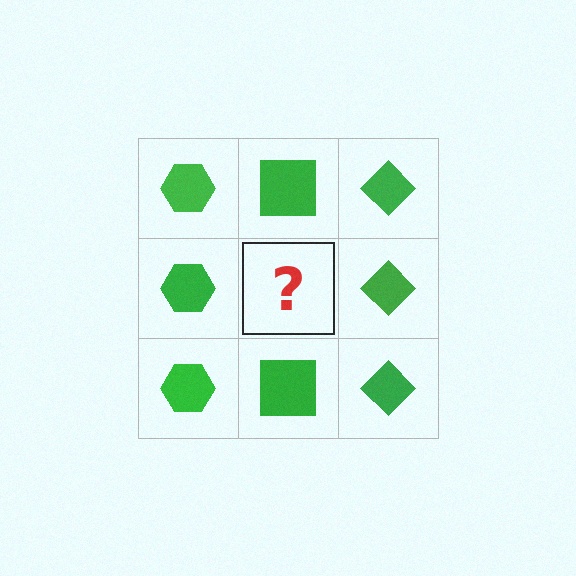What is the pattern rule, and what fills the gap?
The rule is that each column has a consistent shape. The gap should be filled with a green square.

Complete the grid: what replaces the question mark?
The question mark should be replaced with a green square.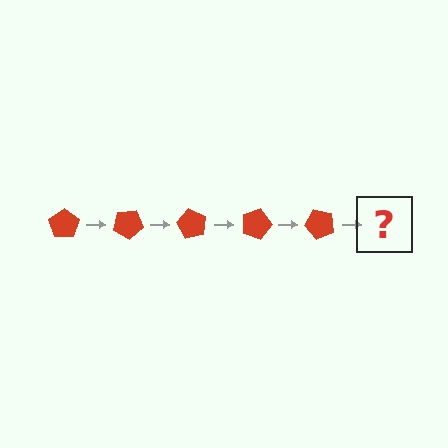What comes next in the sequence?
The next element should be a red pentagon rotated 150 degrees.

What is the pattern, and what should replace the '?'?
The pattern is that the pentagon rotates 30 degrees each step. The '?' should be a red pentagon rotated 150 degrees.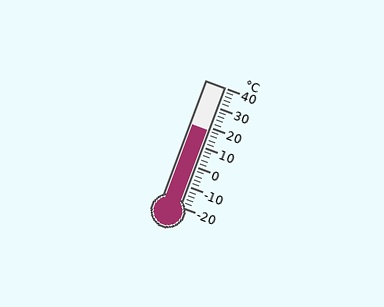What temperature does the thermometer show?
The thermometer shows approximately 18°C.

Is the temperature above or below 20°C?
The temperature is below 20°C.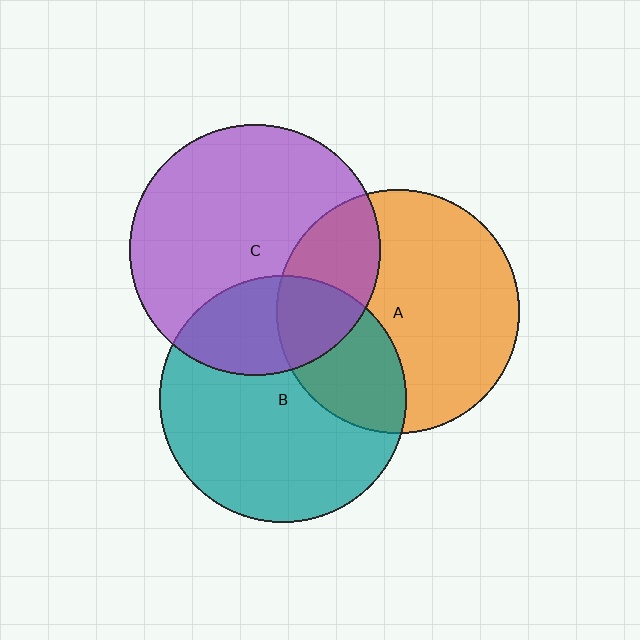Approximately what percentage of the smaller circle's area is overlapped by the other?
Approximately 30%.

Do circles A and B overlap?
Yes.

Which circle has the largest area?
Circle C (purple).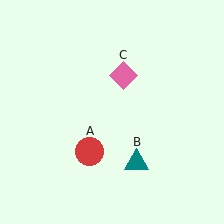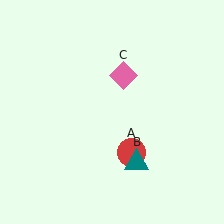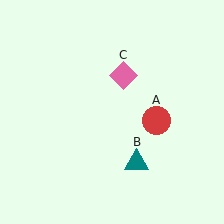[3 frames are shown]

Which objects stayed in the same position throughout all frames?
Teal triangle (object B) and pink diamond (object C) remained stationary.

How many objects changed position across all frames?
1 object changed position: red circle (object A).